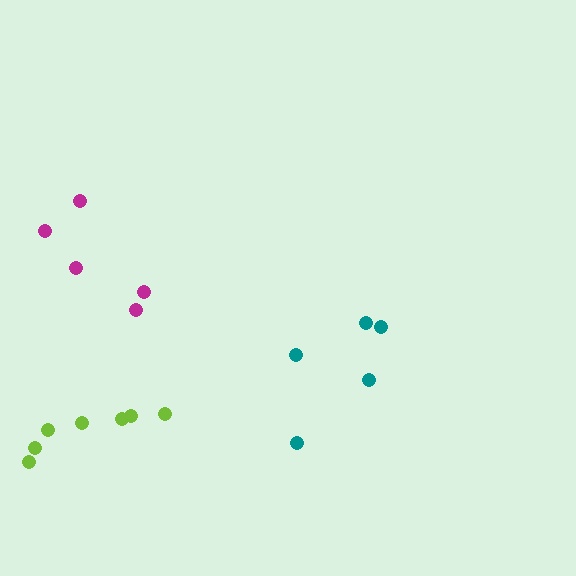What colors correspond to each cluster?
The clusters are colored: teal, magenta, lime.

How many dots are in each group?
Group 1: 5 dots, Group 2: 5 dots, Group 3: 7 dots (17 total).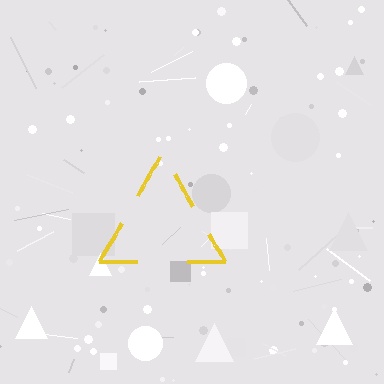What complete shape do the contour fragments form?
The contour fragments form a triangle.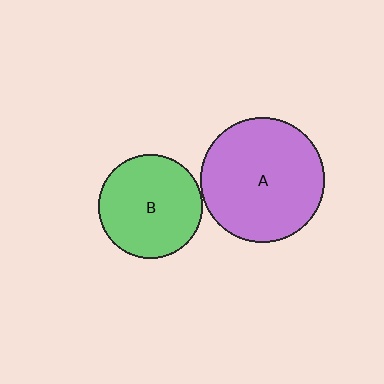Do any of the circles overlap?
No, none of the circles overlap.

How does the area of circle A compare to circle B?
Approximately 1.4 times.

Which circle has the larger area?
Circle A (purple).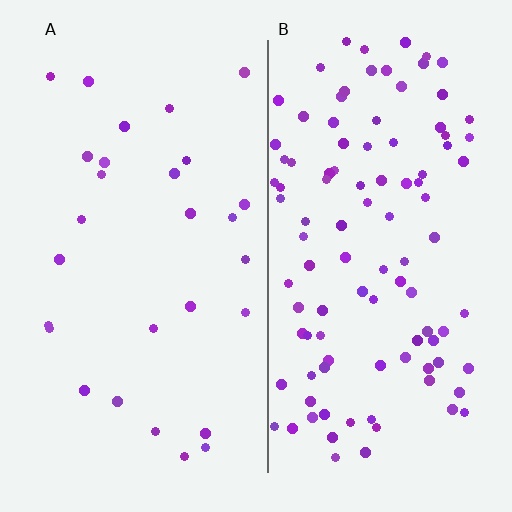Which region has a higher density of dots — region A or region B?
B (the right).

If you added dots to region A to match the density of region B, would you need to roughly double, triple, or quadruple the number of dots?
Approximately quadruple.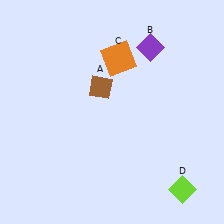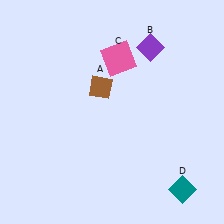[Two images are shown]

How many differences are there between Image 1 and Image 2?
There are 2 differences between the two images.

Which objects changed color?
C changed from orange to pink. D changed from lime to teal.